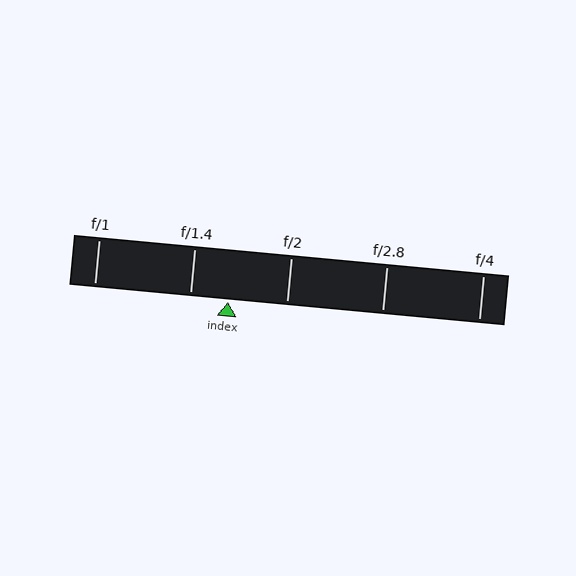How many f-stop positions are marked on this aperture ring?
There are 5 f-stop positions marked.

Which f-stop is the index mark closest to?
The index mark is closest to f/1.4.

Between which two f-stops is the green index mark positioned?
The index mark is between f/1.4 and f/2.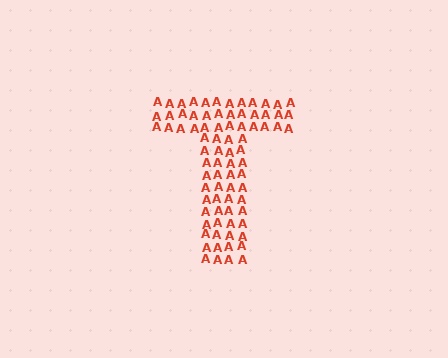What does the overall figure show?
The overall figure shows the letter T.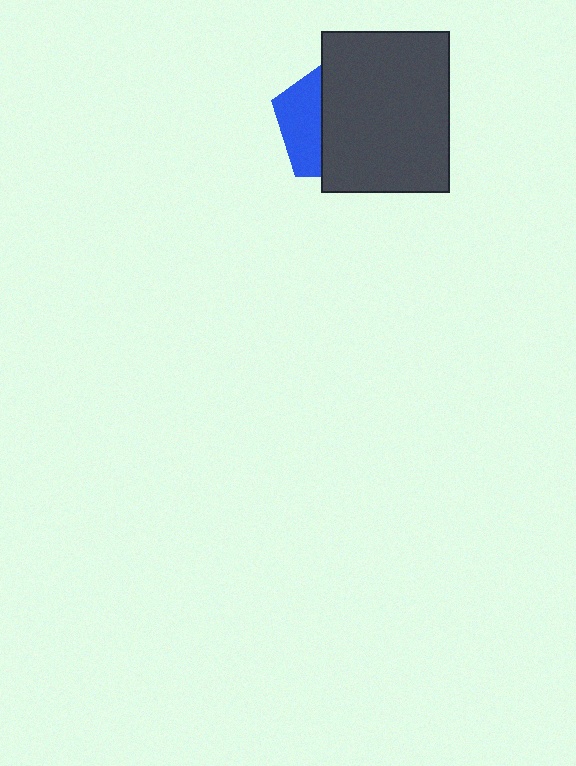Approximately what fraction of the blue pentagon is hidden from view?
Roughly 65% of the blue pentagon is hidden behind the dark gray rectangle.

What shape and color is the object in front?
The object in front is a dark gray rectangle.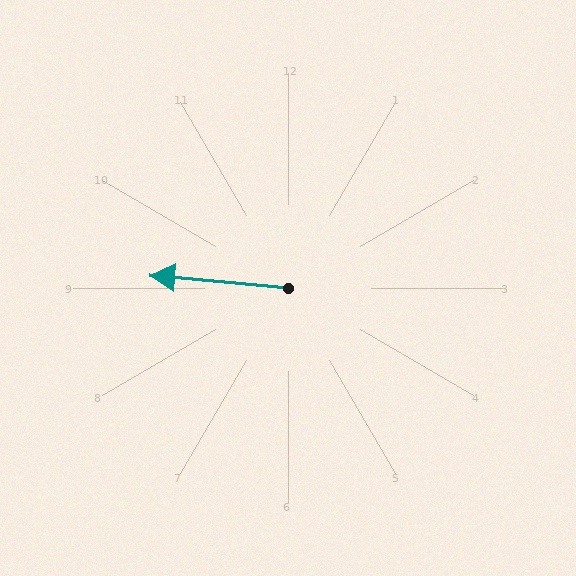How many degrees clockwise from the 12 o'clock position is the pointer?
Approximately 275 degrees.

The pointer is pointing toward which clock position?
Roughly 9 o'clock.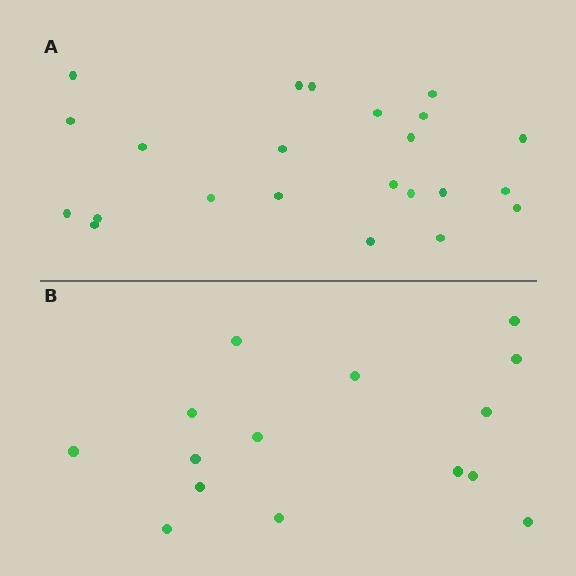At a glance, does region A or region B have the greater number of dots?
Region A (the top region) has more dots.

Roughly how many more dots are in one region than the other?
Region A has roughly 8 or so more dots than region B.